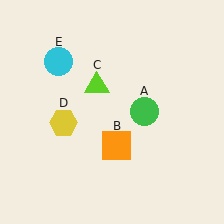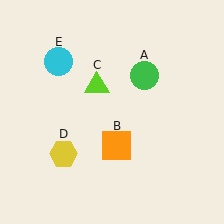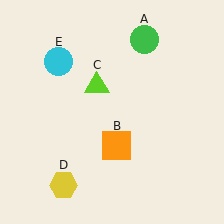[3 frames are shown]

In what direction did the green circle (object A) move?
The green circle (object A) moved up.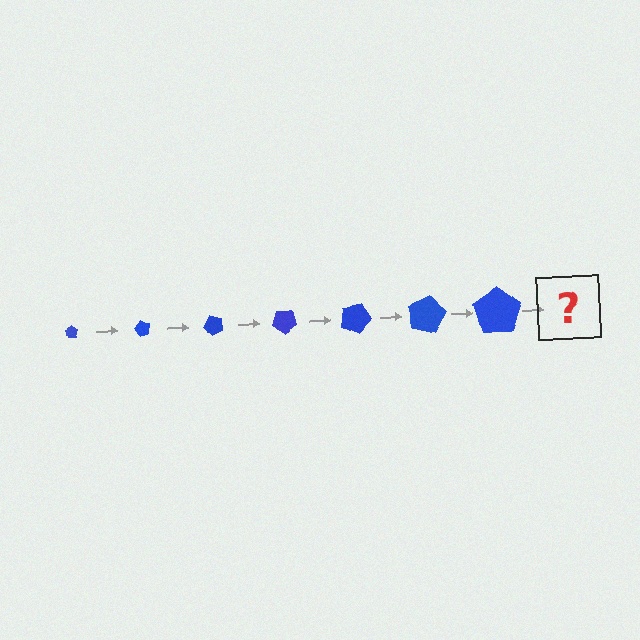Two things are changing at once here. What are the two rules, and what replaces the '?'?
The two rules are that the pentagon grows larger each step and it rotates 60 degrees each step. The '?' should be a pentagon, larger than the previous one and rotated 420 degrees from the start.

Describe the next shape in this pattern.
It should be a pentagon, larger than the previous one and rotated 420 degrees from the start.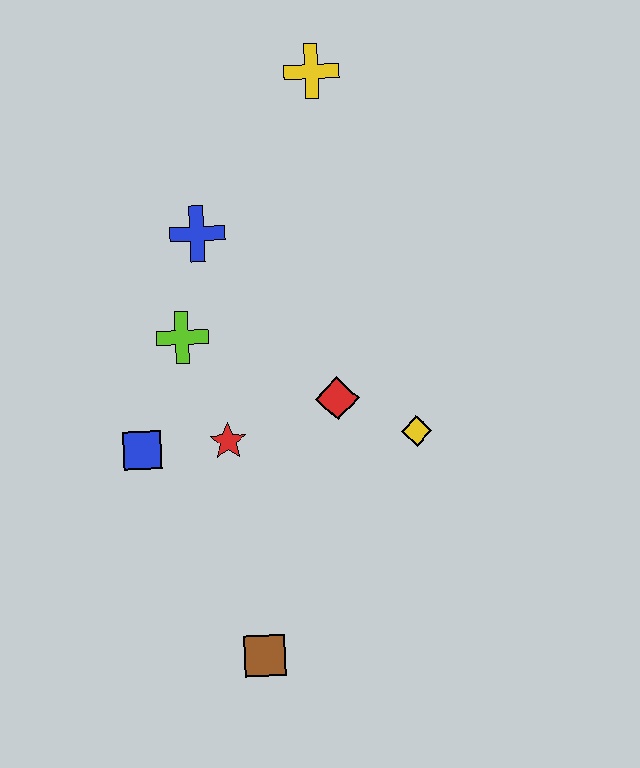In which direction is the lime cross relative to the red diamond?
The lime cross is to the left of the red diamond.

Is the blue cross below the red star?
No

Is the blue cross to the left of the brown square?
Yes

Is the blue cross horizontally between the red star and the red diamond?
No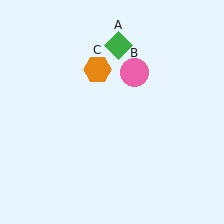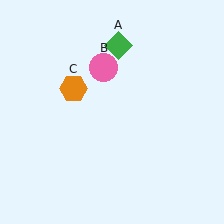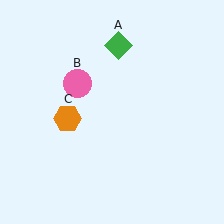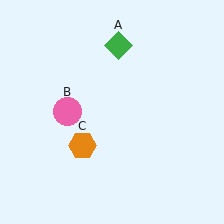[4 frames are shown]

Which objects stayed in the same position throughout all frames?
Green diamond (object A) remained stationary.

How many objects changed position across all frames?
2 objects changed position: pink circle (object B), orange hexagon (object C).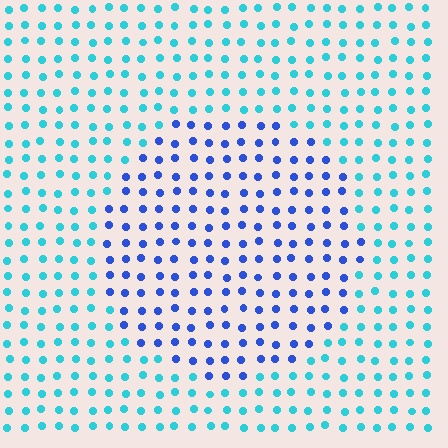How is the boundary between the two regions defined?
The boundary is defined purely by a slight shift in hue (about 44 degrees). Spacing, size, and orientation are identical on both sides.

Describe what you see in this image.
The image is filled with small cyan elements in a uniform arrangement. A circle-shaped region is visible where the elements are tinted to a slightly different hue, forming a subtle color boundary.